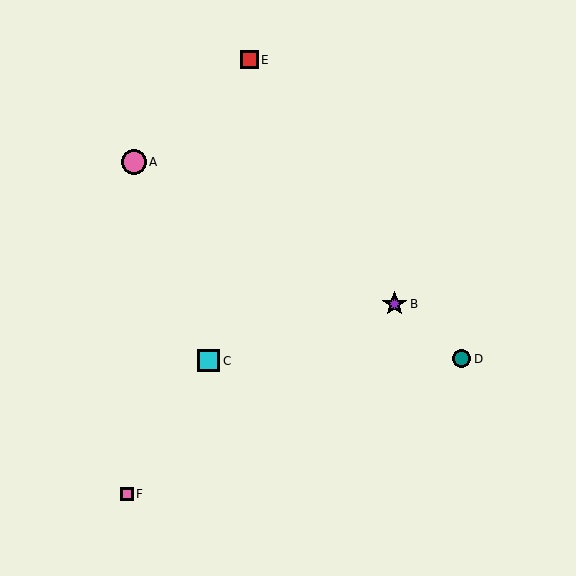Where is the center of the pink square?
The center of the pink square is at (127, 494).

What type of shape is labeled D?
Shape D is a teal circle.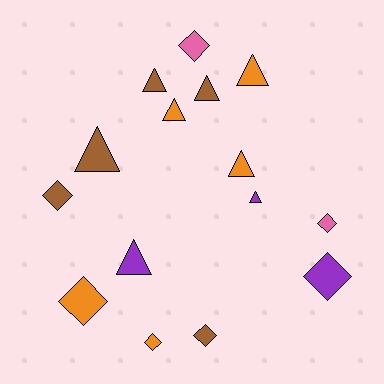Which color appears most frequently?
Orange, with 5 objects.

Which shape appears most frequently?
Triangle, with 8 objects.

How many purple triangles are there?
There are 2 purple triangles.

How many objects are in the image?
There are 15 objects.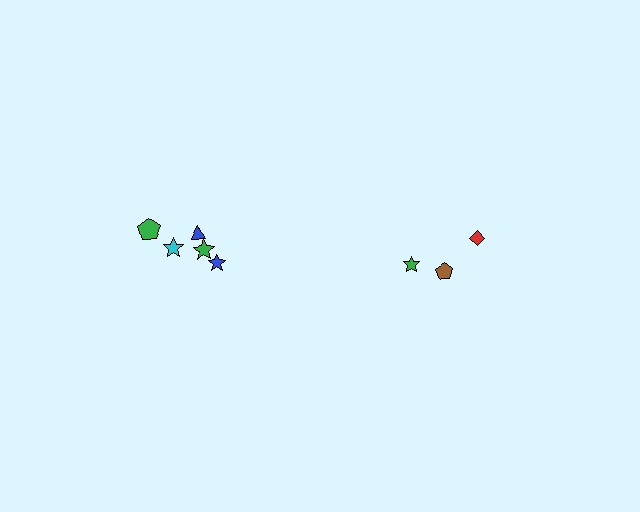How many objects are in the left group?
There are 5 objects.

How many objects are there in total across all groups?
There are 8 objects.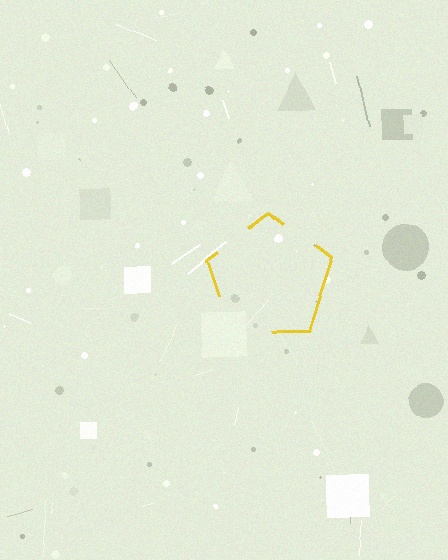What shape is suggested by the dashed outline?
The dashed outline suggests a pentagon.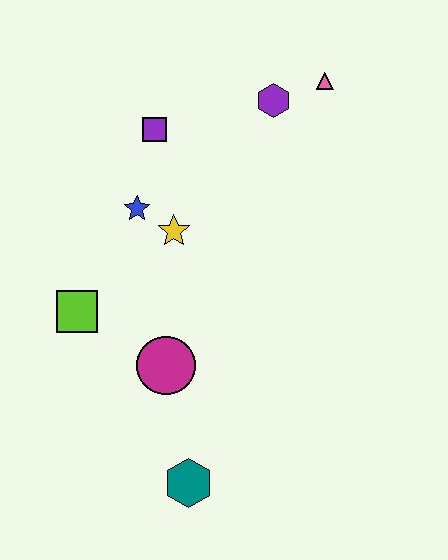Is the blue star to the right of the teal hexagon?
No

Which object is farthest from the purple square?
The teal hexagon is farthest from the purple square.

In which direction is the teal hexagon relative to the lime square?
The teal hexagon is below the lime square.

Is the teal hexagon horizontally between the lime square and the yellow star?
No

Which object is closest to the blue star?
The yellow star is closest to the blue star.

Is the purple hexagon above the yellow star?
Yes